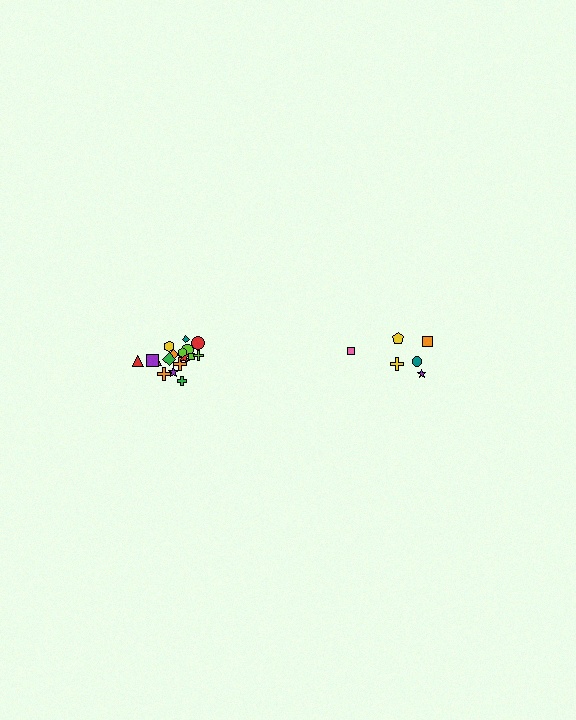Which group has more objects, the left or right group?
The left group.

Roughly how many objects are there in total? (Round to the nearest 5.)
Roughly 25 objects in total.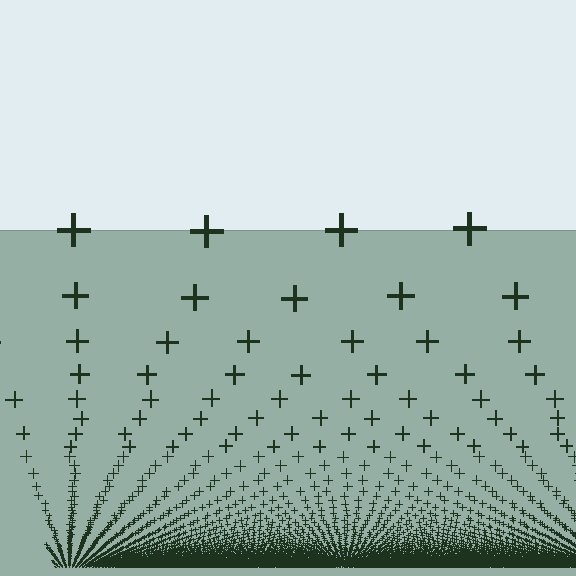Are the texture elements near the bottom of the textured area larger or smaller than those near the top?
Smaller. The gradient is inverted — elements near the bottom are smaller and denser.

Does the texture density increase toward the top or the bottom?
Density increases toward the bottom.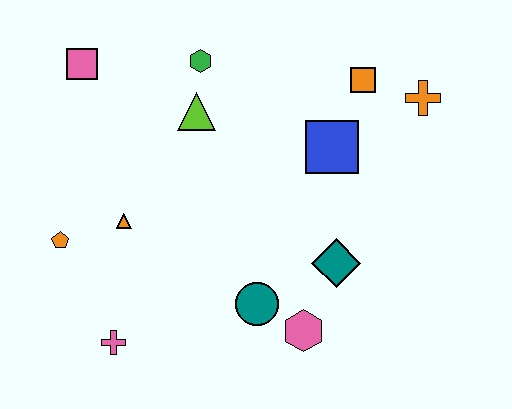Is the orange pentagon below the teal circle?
No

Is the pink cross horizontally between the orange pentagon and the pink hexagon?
Yes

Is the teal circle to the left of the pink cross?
No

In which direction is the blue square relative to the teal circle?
The blue square is above the teal circle.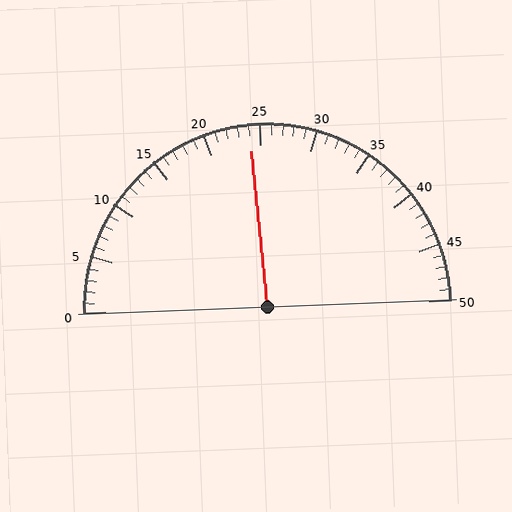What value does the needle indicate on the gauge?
The needle indicates approximately 24.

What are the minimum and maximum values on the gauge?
The gauge ranges from 0 to 50.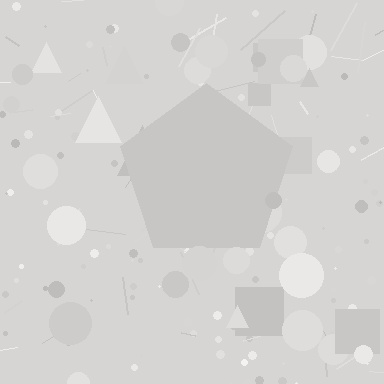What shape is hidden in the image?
A pentagon is hidden in the image.